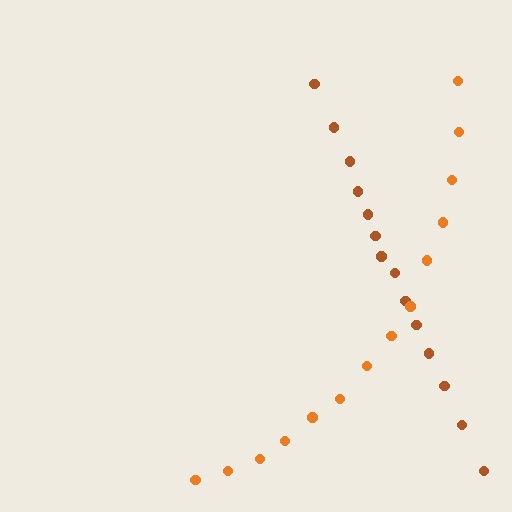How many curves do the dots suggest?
There are 2 distinct paths.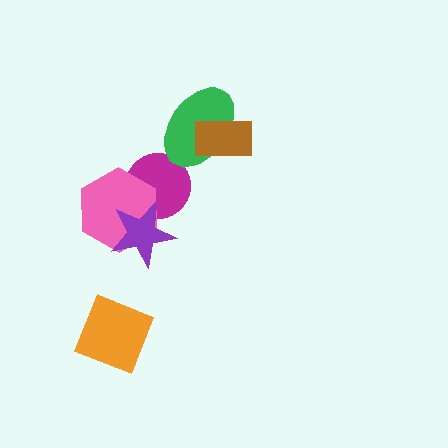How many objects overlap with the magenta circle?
2 objects overlap with the magenta circle.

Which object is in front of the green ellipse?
The brown rectangle is in front of the green ellipse.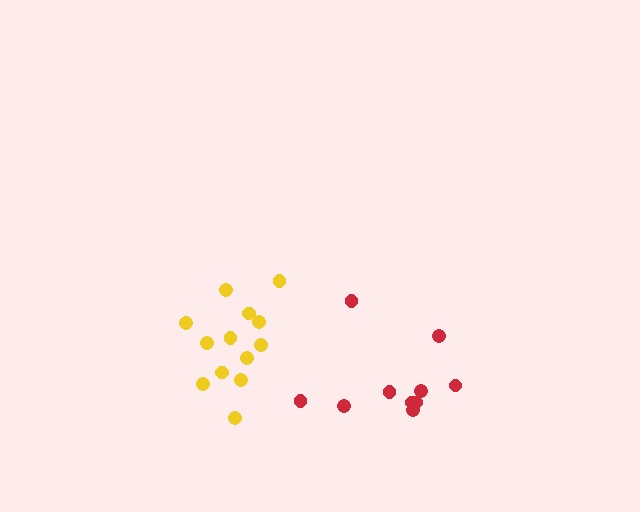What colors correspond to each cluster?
The clusters are colored: red, yellow.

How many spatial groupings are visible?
There are 2 spatial groupings.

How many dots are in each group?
Group 1: 10 dots, Group 2: 13 dots (23 total).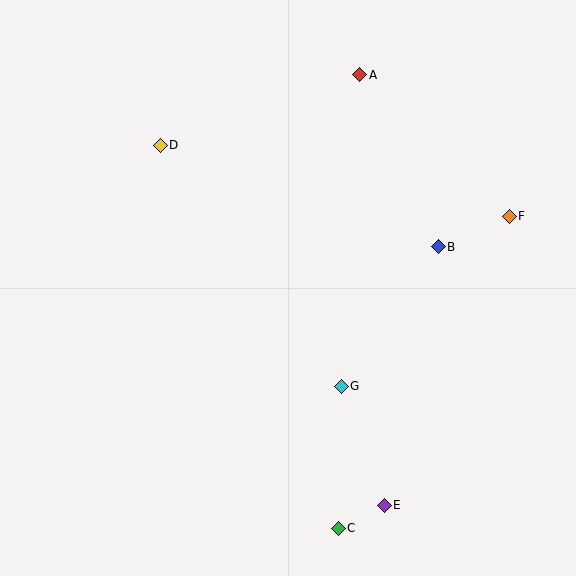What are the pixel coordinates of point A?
Point A is at (359, 75).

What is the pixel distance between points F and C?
The distance between F and C is 356 pixels.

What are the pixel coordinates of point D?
Point D is at (160, 145).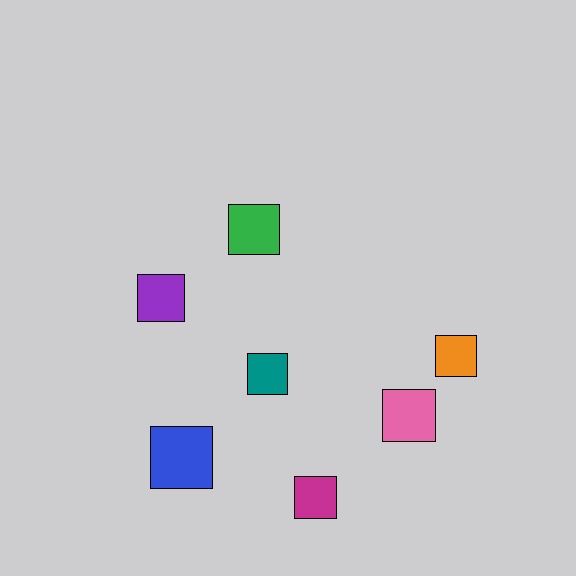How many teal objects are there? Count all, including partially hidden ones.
There is 1 teal object.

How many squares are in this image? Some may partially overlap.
There are 7 squares.